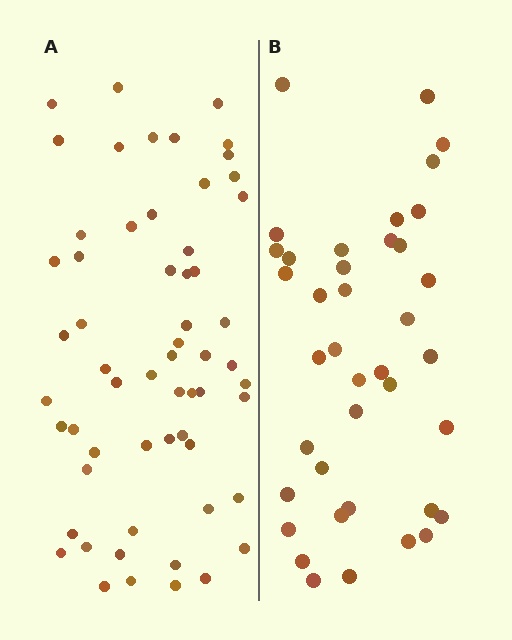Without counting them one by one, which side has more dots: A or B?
Region A (the left region) has more dots.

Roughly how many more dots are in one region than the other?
Region A has approximately 20 more dots than region B.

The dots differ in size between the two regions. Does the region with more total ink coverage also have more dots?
No. Region B has more total ink coverage because its dots are larger, but region A actually contains more individual dots. Total area can be misleading — the number of items is what matters here.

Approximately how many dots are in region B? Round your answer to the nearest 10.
About 40 dots. (The exact count is 39, which rounds to 40.)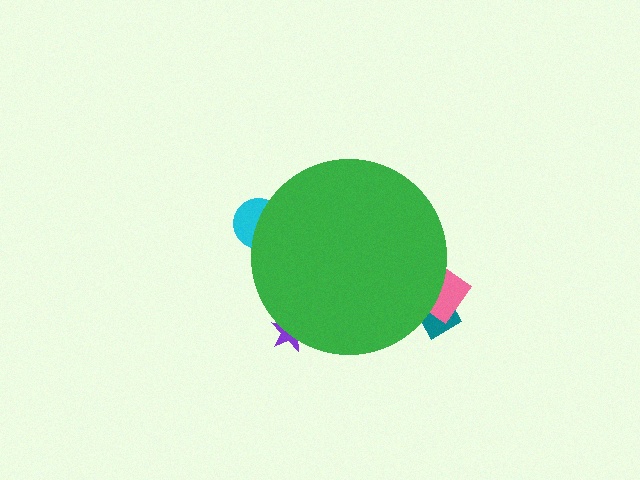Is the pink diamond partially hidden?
Yes, the pink diamond is partially hidden behind the green circle.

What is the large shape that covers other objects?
A green circle.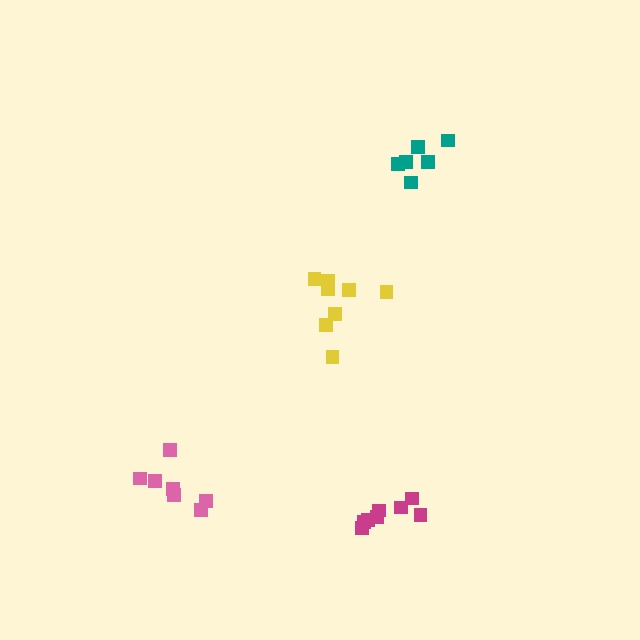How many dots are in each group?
Group 1: 6 dots, Group 2: 8 dots, Group 3: 8 dots, Group 4: 7 dots (29 total).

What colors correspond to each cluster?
The clusters are colored: teal, yellow, magenta, pink.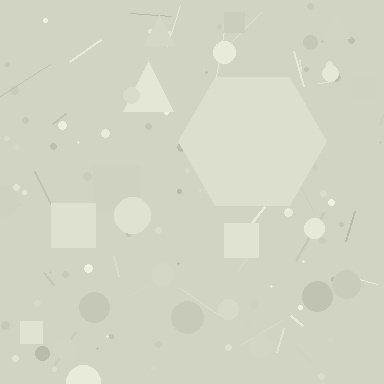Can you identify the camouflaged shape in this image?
The camouflaged shape is a hexagon.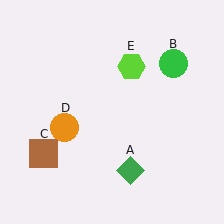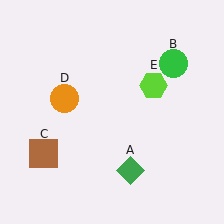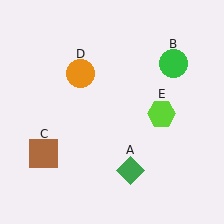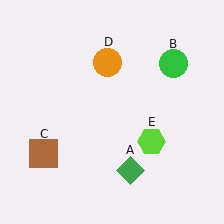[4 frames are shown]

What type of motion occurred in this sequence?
The orange circle (object D), lime hexagon (object E) rotated clockwise around the center of the scene.